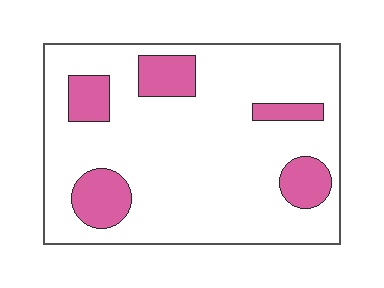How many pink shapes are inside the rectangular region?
5.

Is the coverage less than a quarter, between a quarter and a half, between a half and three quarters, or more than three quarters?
Less than a quarter.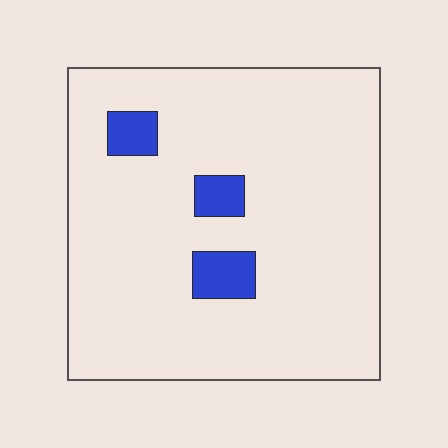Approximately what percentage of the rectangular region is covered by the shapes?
Approximately 10%.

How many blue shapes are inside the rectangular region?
3.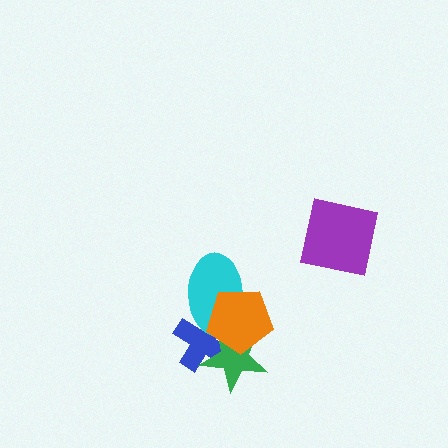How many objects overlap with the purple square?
0 objects overlap with the purple square.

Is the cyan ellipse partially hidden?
Yes, it is partially covered by another shape.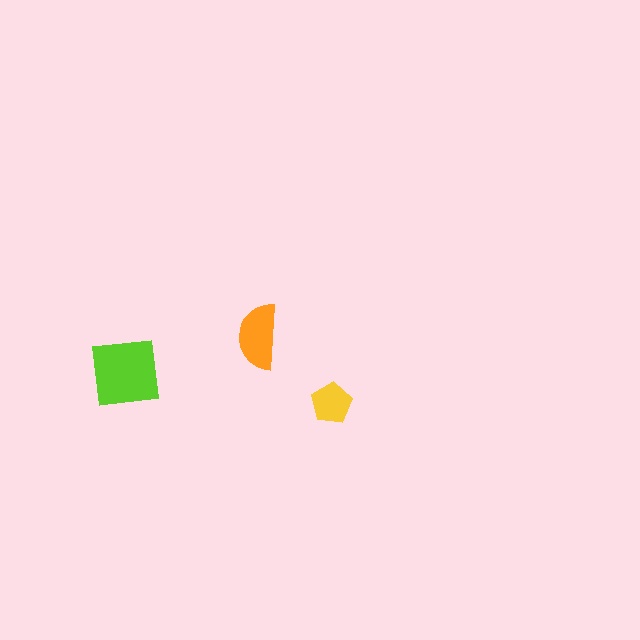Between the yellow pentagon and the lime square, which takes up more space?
The lime square.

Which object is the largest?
The lime square.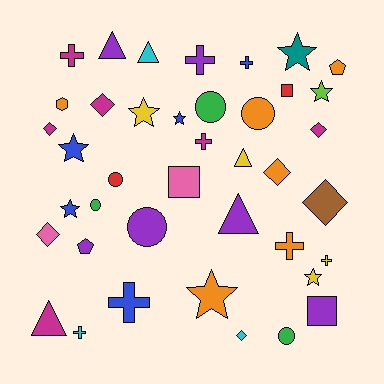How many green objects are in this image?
There are 3 green objects.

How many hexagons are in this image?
There is 1 hexagon.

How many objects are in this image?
There are 40 objects.